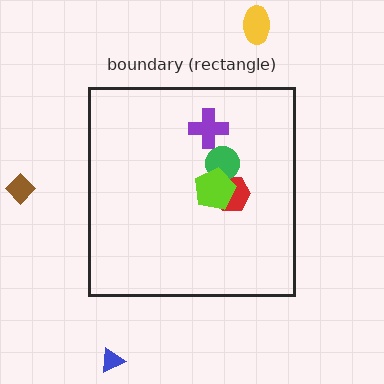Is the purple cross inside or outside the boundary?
Inside.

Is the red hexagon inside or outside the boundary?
Inside.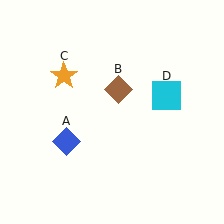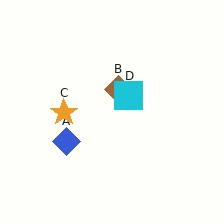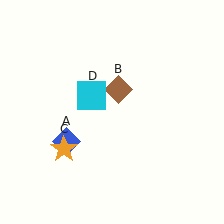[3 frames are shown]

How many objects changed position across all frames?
2 objects changed position: orange star (object C), cyan square (object D).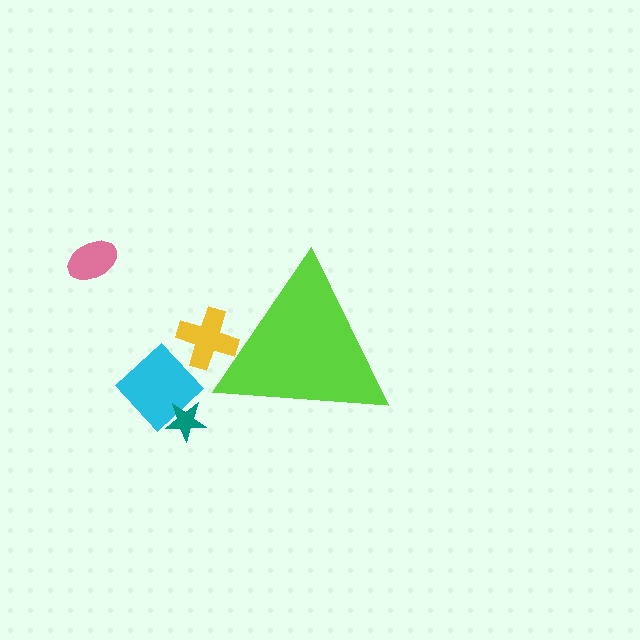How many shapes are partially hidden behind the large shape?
1 shape is partially hidden.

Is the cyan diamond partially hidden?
No, the cyan diamond is fully visible.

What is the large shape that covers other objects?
A lime triangle.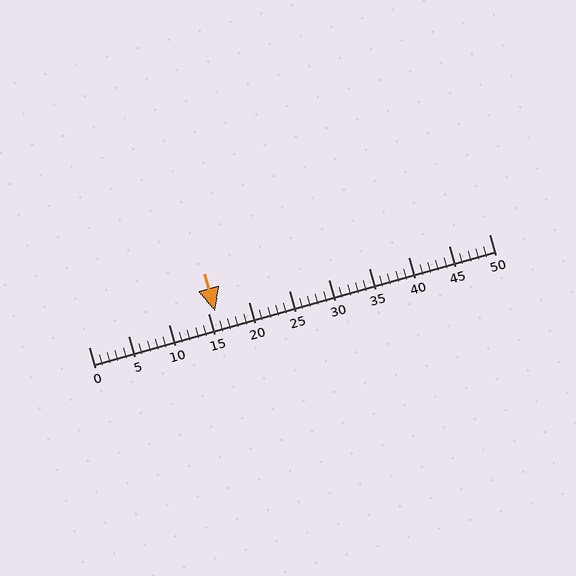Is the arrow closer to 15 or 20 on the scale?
The arrow is closer to 15.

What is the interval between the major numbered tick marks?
The major tick marks are spaced 5 units apart.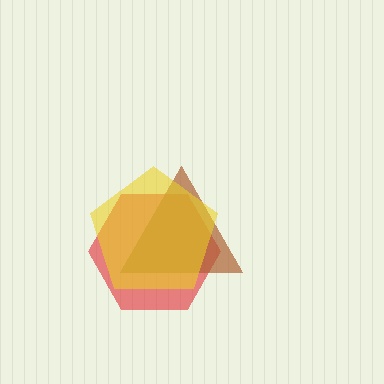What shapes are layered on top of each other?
The layered shapes are: a red hexagon, a brown triangle, a yellow pentagon.